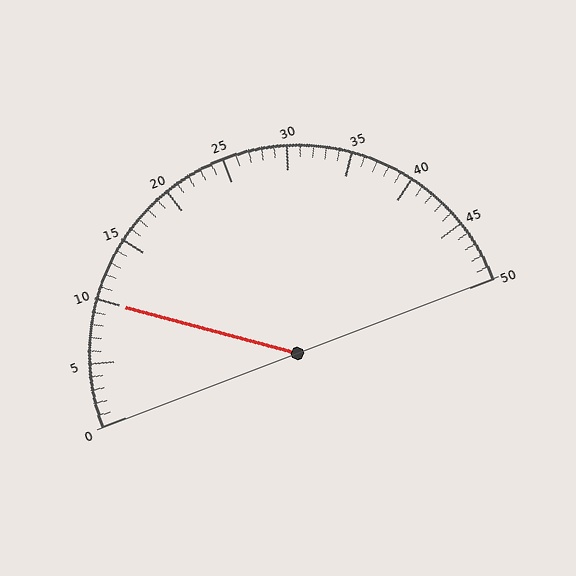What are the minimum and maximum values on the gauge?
The gauge ranges from 0 to 50.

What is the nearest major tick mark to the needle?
The nearest major tick mark is 10.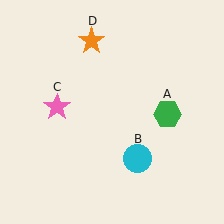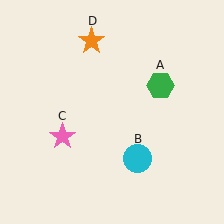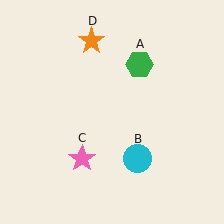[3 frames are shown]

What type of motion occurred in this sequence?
The green hexagon (object A), pink star (object C) rotated counterclockwise around the center of the scene.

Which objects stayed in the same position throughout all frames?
Cyan circle (object B) and orange star (object D) remained stationary.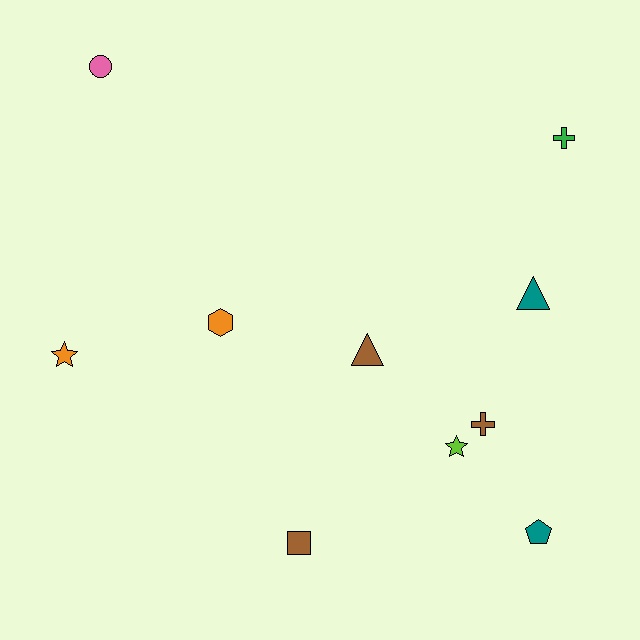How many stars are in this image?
There are 2 stars.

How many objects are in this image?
There are 10 objects.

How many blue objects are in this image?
There are no blue objects.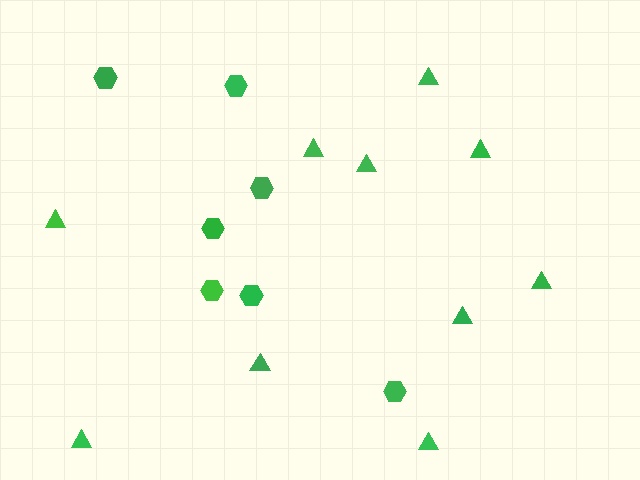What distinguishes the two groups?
There are 2 groups: one group of hexagons (7) and one group of triangles (10).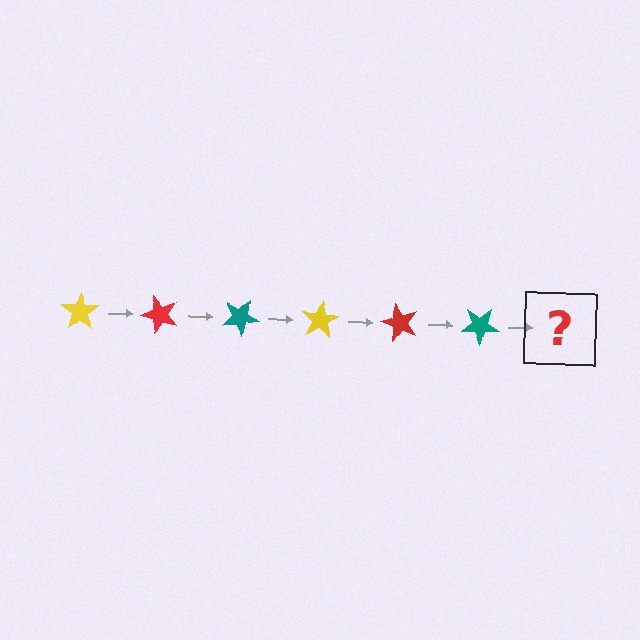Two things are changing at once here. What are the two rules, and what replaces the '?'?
The two rules are that it rotates 50 degrees each step and the color cycles through yellow, red, and teal. The '?' should be a yellow star, rotated 300 degrees from the start.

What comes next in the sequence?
The next element should be a yellow star, rotated 300 degrees from the start.